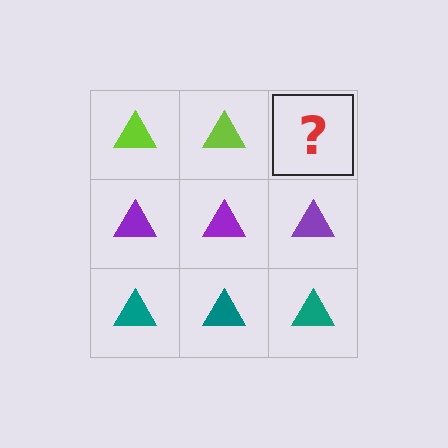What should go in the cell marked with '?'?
The missing cell should contain a lime triangle.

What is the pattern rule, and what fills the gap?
The rule is that each row has a consistent color. The gap should be filled with a lime triangle.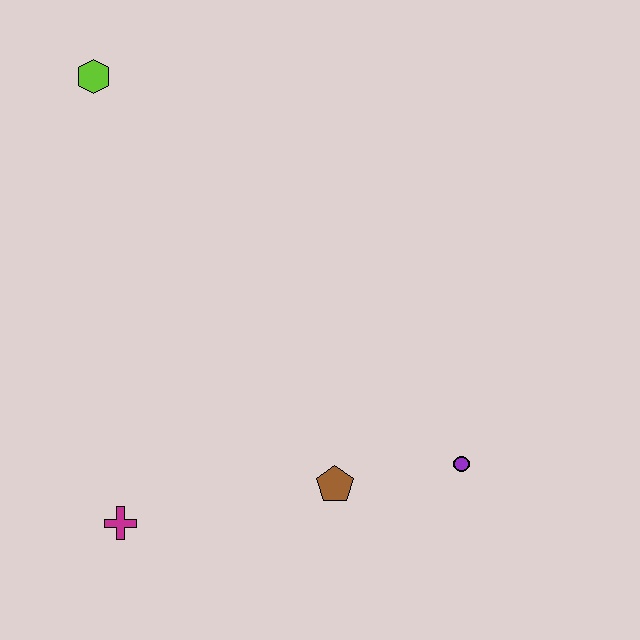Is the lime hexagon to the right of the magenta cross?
No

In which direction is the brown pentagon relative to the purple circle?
The brown pentagon is to the left of the purple circle.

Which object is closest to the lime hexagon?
The magenta cross is closest to the lime hexagon.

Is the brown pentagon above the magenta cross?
Yes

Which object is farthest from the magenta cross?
The lime hexagon is farthest from the magenta cross.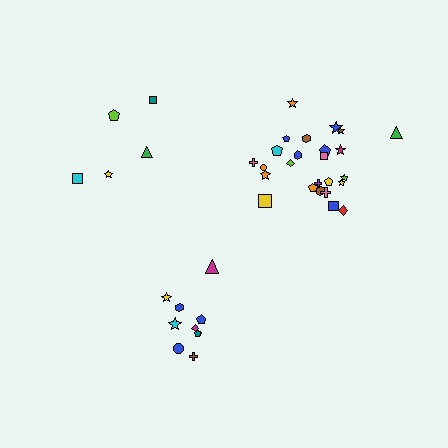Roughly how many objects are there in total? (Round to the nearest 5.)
Roughly 40 objects in total.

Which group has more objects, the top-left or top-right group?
The top-right group.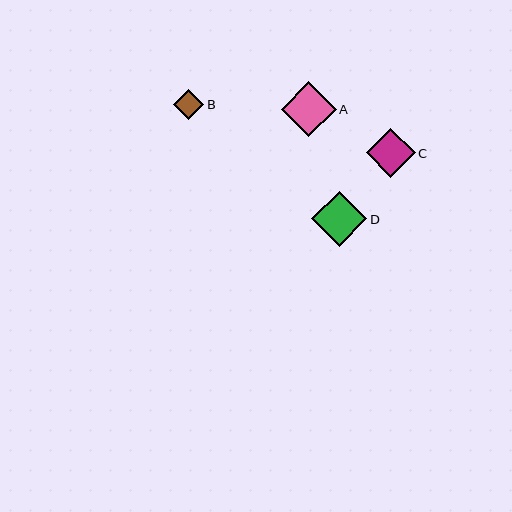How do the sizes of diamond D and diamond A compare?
Diamond D and diamond A are approximately the same size.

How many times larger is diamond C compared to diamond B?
Diamond C is approximately 1.6 times the size of diamond B.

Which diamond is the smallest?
Diamond B is the smallest with a size of approximately 31 pixels.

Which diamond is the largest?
Diamond D is the largest with a size of approximately 55 pixels.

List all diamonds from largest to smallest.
From largest to smallest: D, A, C, B.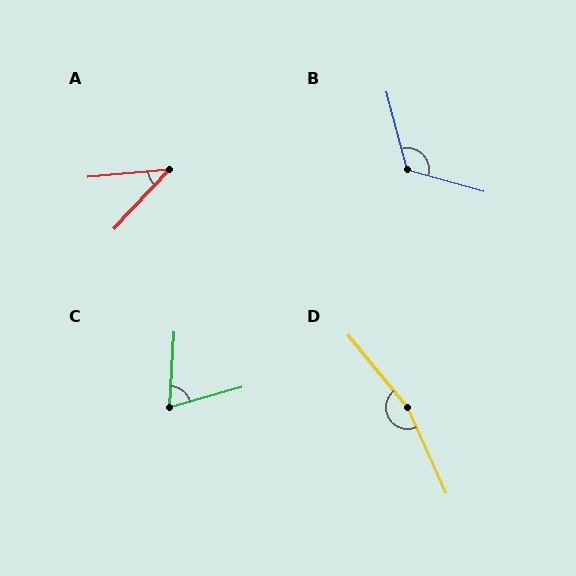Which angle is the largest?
D, at approximately 164 degrees.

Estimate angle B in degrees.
Approximately 121 degrees.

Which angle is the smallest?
A, at approximately 42 degrees.